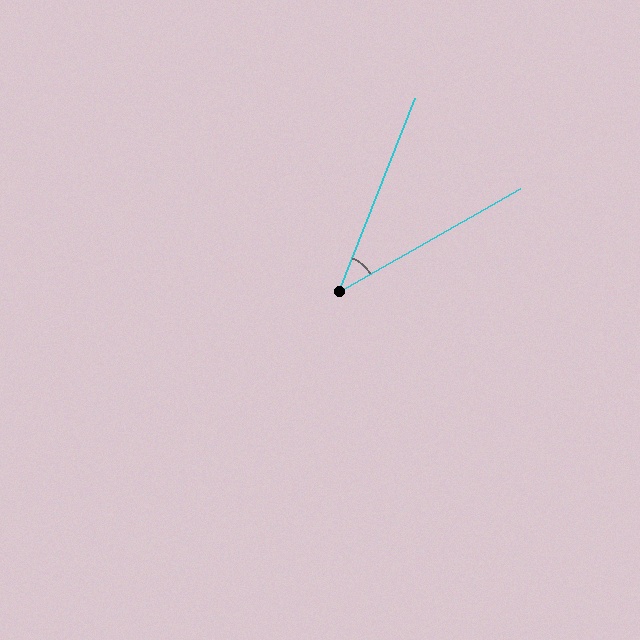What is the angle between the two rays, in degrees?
Approximately 39 degrees.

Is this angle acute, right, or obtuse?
It is acute.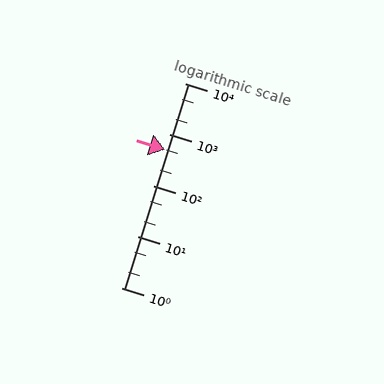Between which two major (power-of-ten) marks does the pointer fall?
The pointer is between 100 and 1000.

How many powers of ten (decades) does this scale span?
The scale spans 4 decades, from 1 to 10000.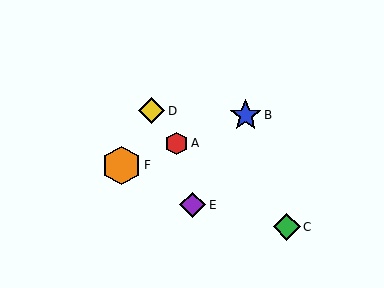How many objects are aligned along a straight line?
3 objects (A, B, F) are aligned along a straight line.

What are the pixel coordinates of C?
Object C is at (287, 227).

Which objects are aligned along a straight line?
Objects A, B, F are aligned along a straight line.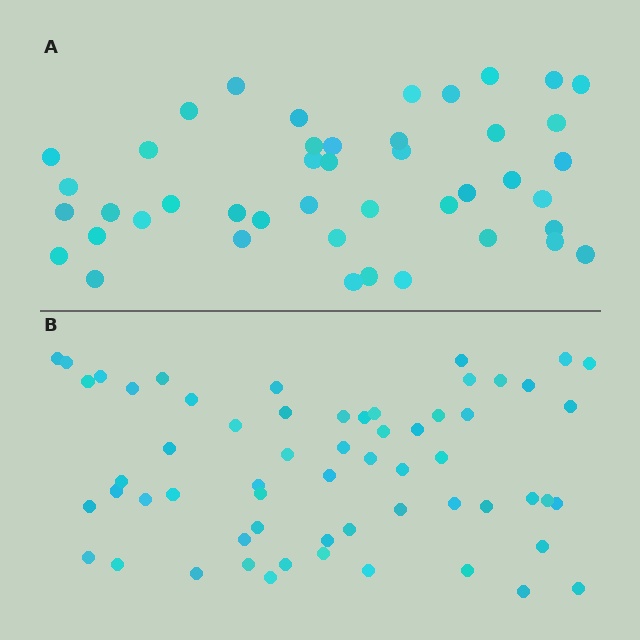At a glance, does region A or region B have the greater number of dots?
Region B (the bottom region) has more dots.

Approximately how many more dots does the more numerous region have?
Region B has approximately 15 more dots than region A.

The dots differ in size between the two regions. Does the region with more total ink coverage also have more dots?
No. Region A has more total ink coverage because its dots are larger, but region B actually contains more individual dots. Total area can be misleading — the number of items is what matters here.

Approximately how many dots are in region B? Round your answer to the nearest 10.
About 60 dots.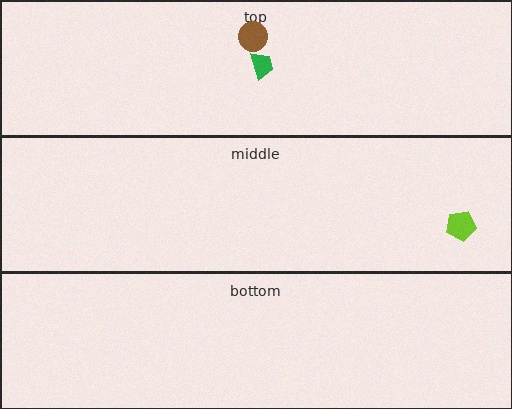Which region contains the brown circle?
The top region.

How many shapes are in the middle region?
1.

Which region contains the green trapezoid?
The top region.